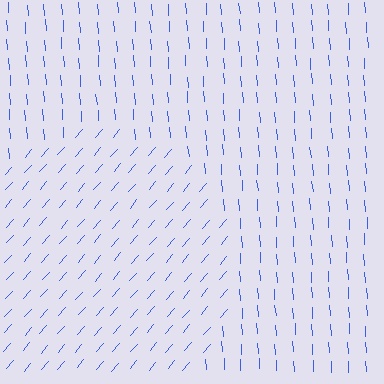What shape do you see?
I see a circle.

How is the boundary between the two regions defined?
The boundary is defined purely by a change in line orientation (approximately 45 degrees difference). All lines are the same color and thickness.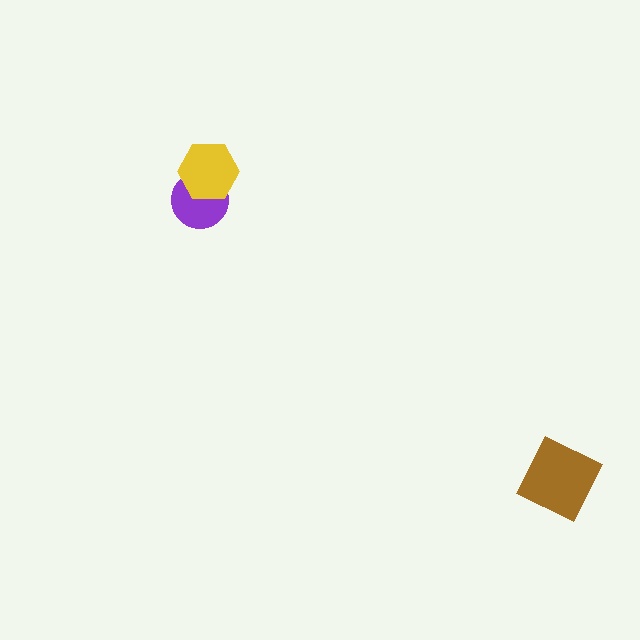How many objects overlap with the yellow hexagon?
1 object overlaps with the yellow hexagon.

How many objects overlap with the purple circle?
1 object overlaps with the purple circle.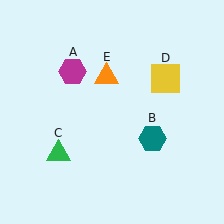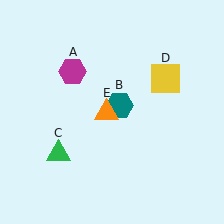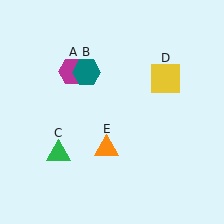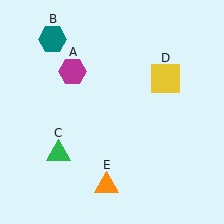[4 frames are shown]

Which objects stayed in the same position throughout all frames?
Magenta hexagon (object A) and green triangle (object C) and yellow square (object D) remained stationary.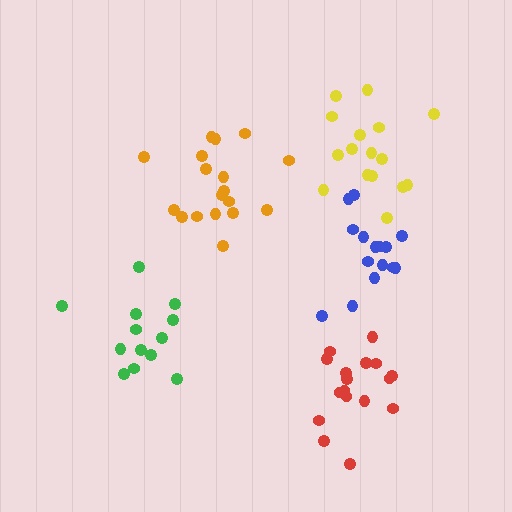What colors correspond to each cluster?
The clusters are colored: yellow, green, orange, red, blue.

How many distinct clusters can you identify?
There are 5 distinct clusters.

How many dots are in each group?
Group 1: 16 dots, Group 2: 13 dots, Group 3: 18 dots, Group 4: 17 dots, Group 5: 15 dots (79 total).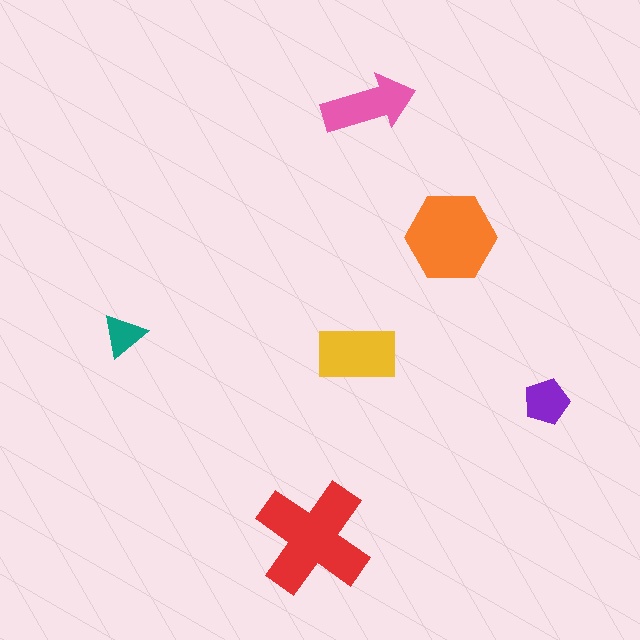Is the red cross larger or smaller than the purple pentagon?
Larger.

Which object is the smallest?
The teal triangle.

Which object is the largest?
The red cross.